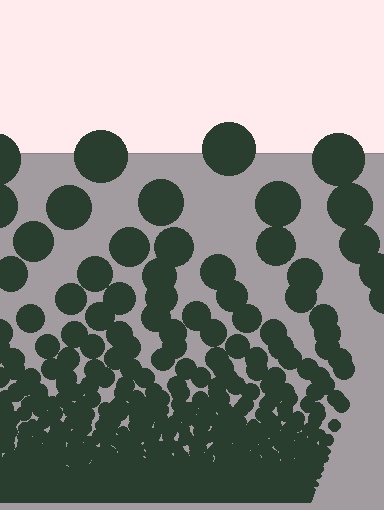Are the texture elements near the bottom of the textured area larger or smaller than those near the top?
Smaller. The gradient is inverted — elements near the bottom are smaller and denser.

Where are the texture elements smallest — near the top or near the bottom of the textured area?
Near the bottom.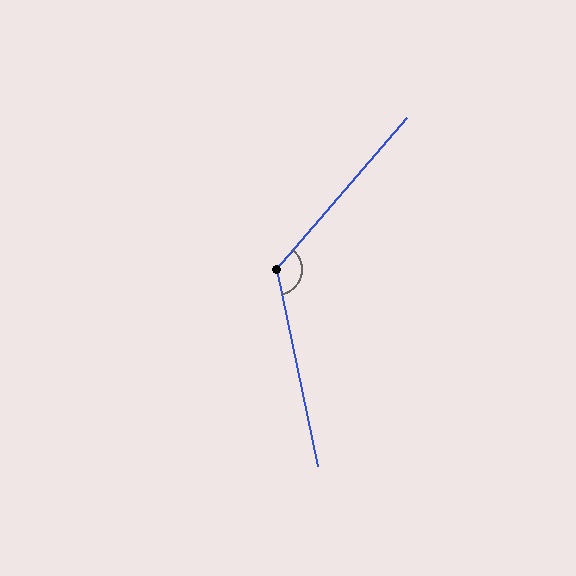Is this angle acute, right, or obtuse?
It is obtuse.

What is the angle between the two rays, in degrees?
Approximately 128 degrees.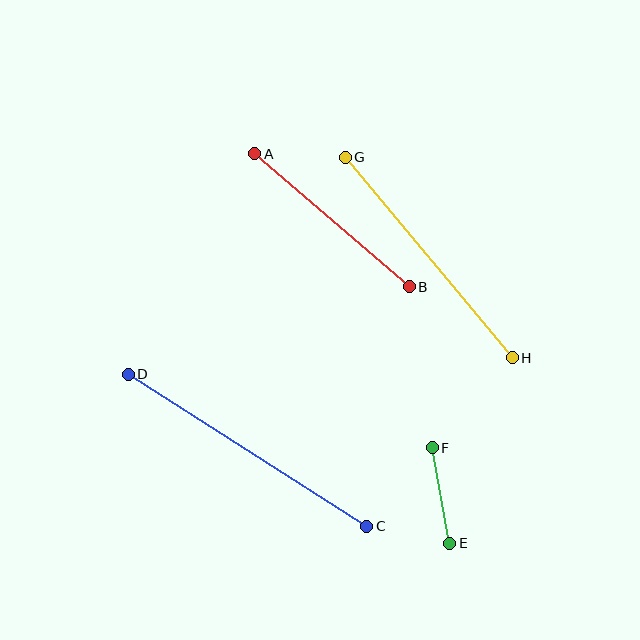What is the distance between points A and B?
The distance is approximately 204 pixels.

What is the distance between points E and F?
The distance is approximately 97 pixels.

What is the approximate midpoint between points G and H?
The midpoint is at approximately (429, 258) pixels.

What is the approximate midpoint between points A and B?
The midpoint is at approximately (332, 220) pixels.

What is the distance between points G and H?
The distance is approximately 261 pixels.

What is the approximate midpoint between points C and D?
The midpoint is at approximately (248, 450) pixels.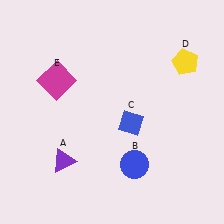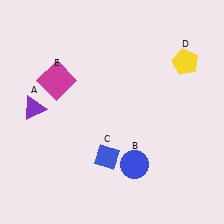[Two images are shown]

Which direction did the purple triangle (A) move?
The purple triangle (A) moved up.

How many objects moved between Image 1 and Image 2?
2 objects moved between the two images.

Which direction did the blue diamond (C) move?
The blue diamond (C) moved down.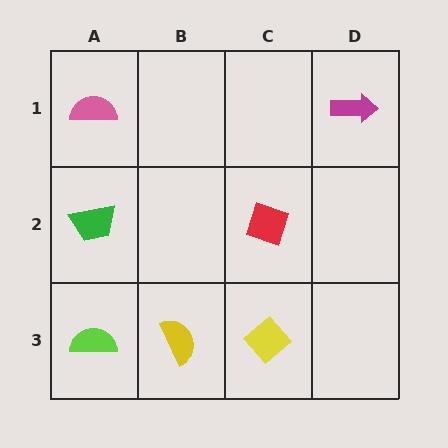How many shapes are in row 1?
2 shapes.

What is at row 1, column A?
A pink semicircle.